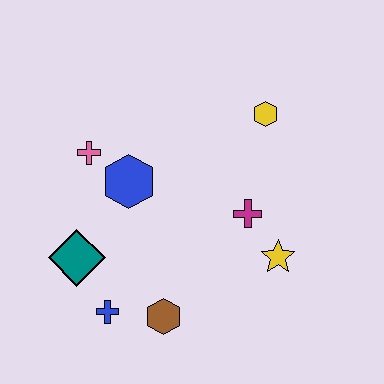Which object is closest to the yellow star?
The magenta cross is closest to the yellow star.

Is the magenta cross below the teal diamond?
No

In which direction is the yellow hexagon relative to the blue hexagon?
The yellow hexagon is to the right of the blue hexagon.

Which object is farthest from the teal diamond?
The yellow hexagon is farthest from the teal diamond.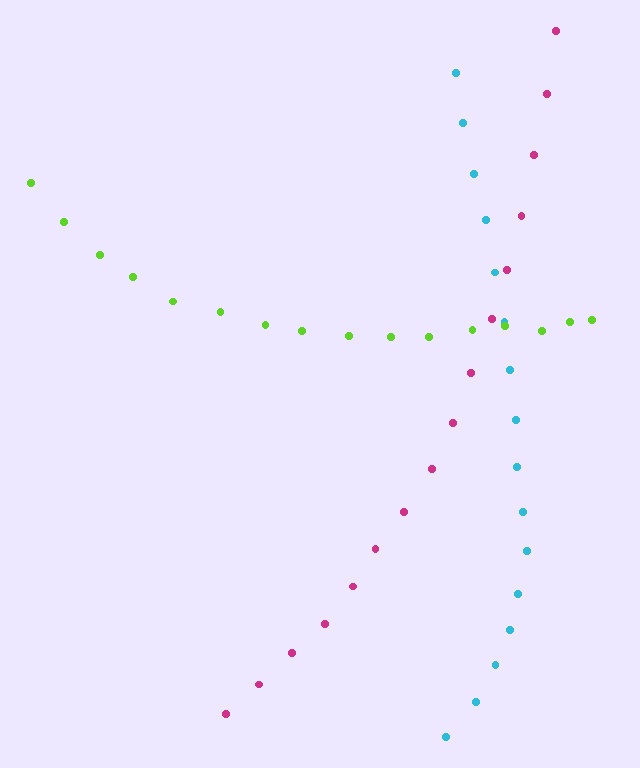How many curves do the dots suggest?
There are 3 distinct paths.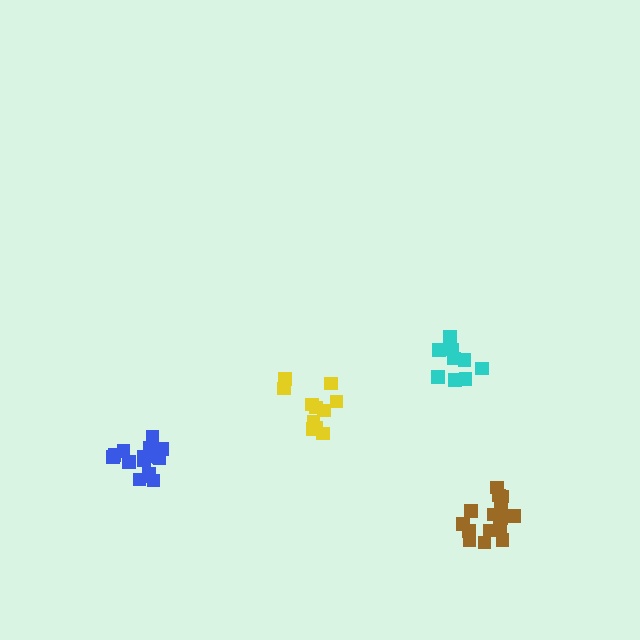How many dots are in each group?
Group 1: 11 dots, Group 2: 16 dots, Group 3: 10 dots, Group 4: 16 dots (53 total).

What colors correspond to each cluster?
The clusters are colored: yellow, blue, cyan, brown.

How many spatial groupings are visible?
There are 4 spatial groupings.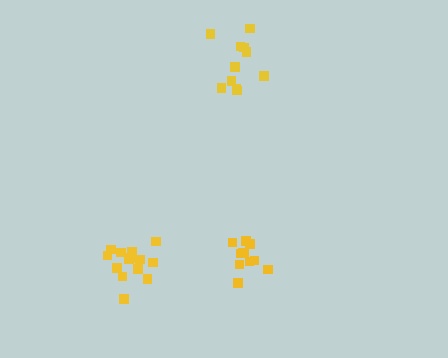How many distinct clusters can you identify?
There are 3 distinct clusters.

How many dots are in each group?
Group 1: 15 dots, Group 2: 11 dots, Group 3: 11 dots (37 total).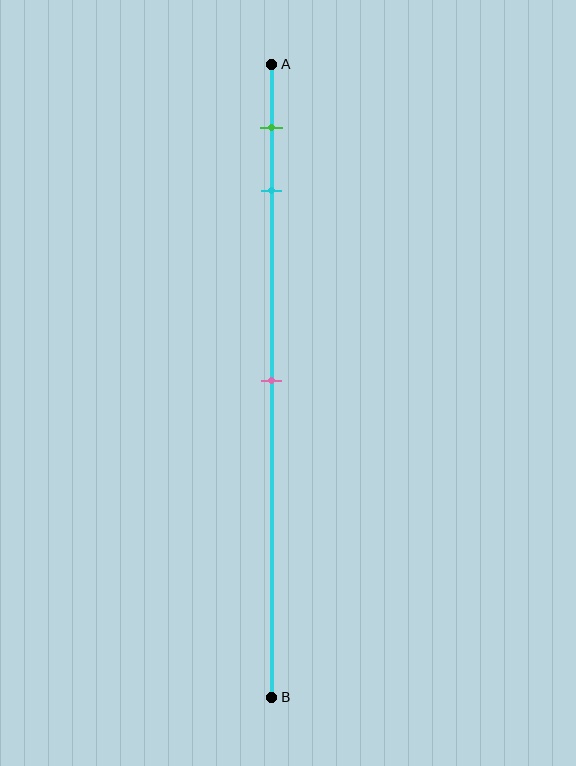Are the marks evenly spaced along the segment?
No, the marks are not evenly spaced.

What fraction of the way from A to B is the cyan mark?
The cyan mark is approximately 20% (0.2) of the way from A to B.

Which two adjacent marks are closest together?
The green and cyan marks are the closest adjacent pair.